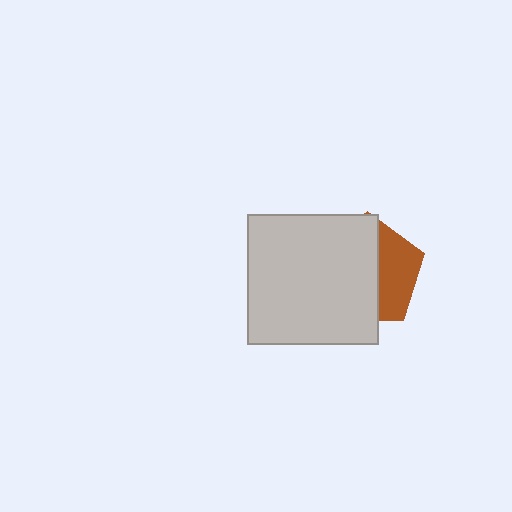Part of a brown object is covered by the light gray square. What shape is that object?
It is a pentagon.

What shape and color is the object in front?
The object in front is a light gray square.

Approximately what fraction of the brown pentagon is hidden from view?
Roughly 64% of the brown pentagon is hidden behind the light gray square.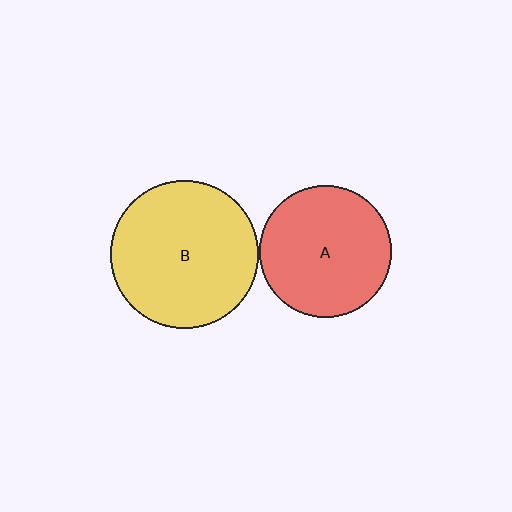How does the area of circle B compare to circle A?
Approximately 1.3 times.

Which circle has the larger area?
Circle B (yellow).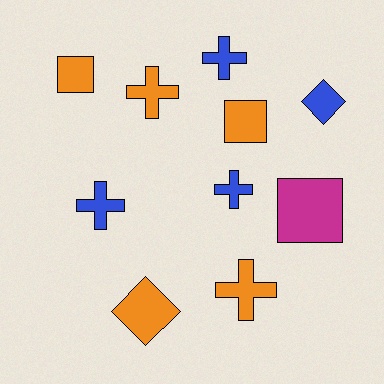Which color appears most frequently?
Orange, with 5 objects.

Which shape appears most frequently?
Cross, with 5 objects.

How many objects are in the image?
There are 10 objects.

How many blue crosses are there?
There are 3 blue crosses.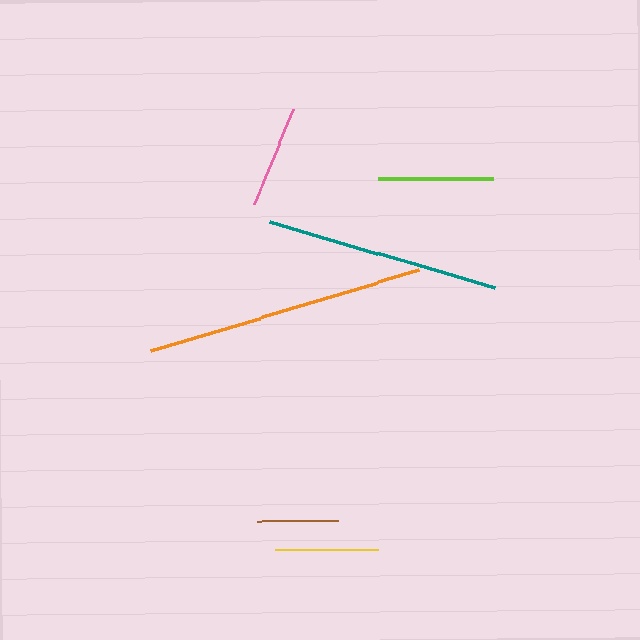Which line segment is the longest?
The orange line is the longest at approximately 280 pixels.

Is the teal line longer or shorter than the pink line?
The teal line is longer than the pink line.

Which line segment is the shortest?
The brown line is the shortest at approximately 81 pixels.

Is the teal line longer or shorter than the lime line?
The teal line is longer than the lime line.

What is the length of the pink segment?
The pink segment is approximately 102 pixels long.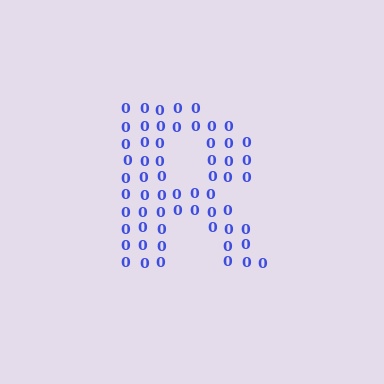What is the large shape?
The large shape is the letter R.